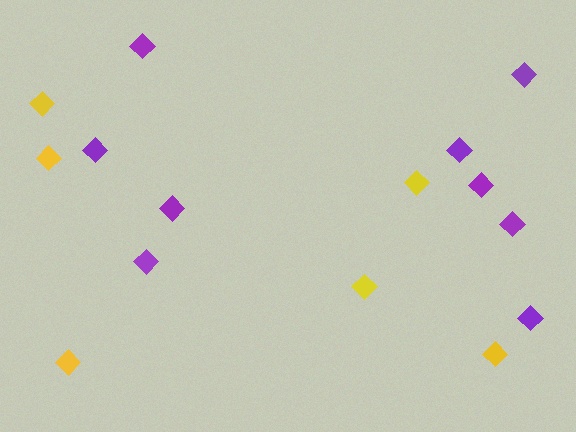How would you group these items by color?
There are 2 groups: one group of purple diamonds (9) and one group of yellow diamonds (6).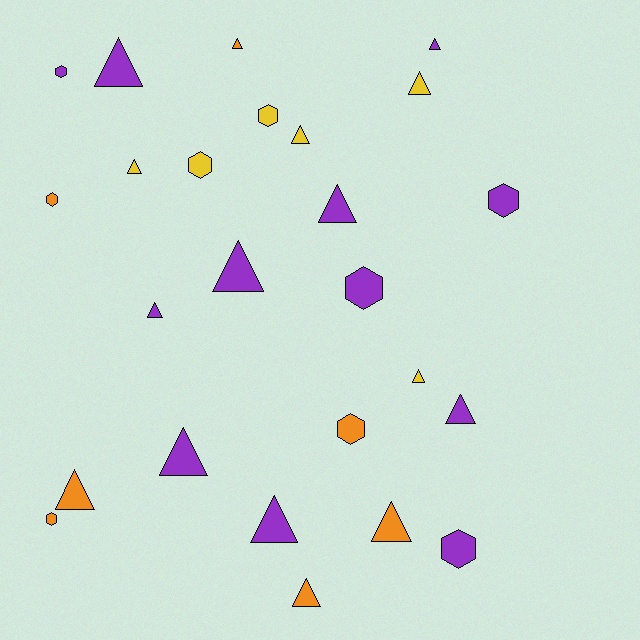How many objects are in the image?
There are 25 objects.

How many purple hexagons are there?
There are 4 purple hexagons.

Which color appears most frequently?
Purple, with 12 objects.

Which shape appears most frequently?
Triangle, with 16 objects.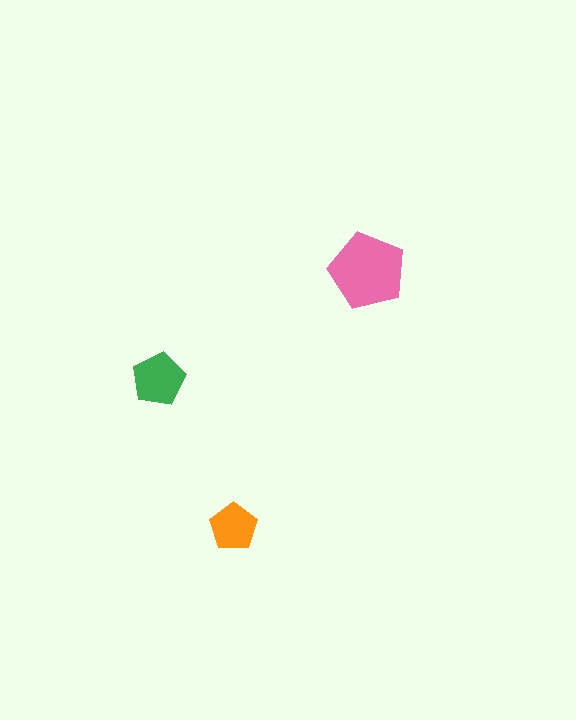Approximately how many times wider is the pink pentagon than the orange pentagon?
About 1.5 times wider.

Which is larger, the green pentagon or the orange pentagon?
The green one.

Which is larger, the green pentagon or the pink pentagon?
The pink one.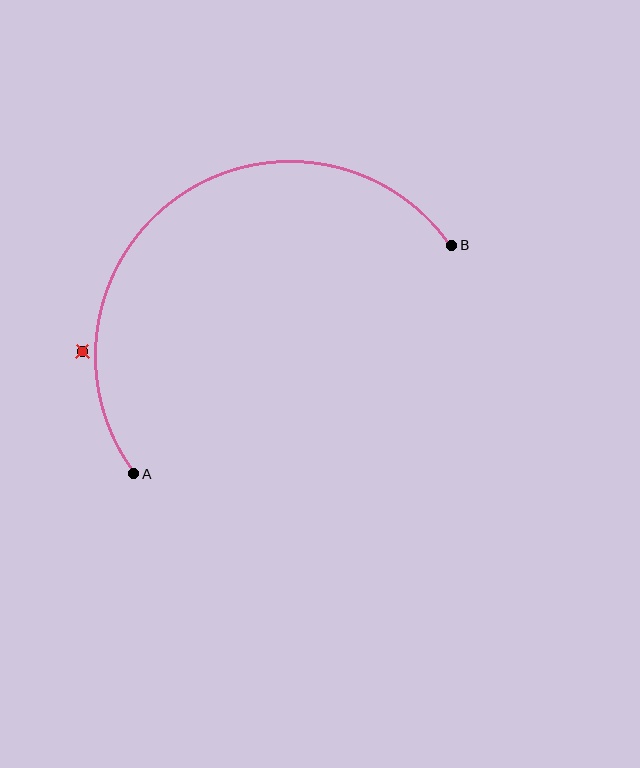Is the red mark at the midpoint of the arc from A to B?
No — the red mark does not lie on the arc at all. It sits slightly outside the curve.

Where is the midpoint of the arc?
The arc midpoint is the point on the curve farthest from the straight line joining A and B. It sits above and to the left of that line.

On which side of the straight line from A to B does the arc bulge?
The arc bulges above and to the left of the straight line connecting A and B.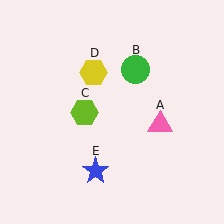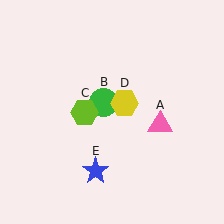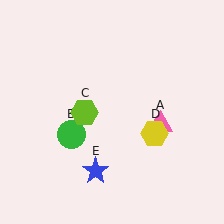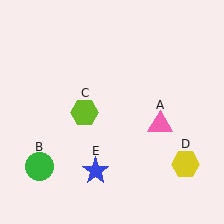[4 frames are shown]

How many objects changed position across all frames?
2 objects changed position: green circle (object B), yellow hexagon (object D).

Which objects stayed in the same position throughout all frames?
Pink triangle (object A) and lime hexagon (object C) and blue star (object E) remained stationary.